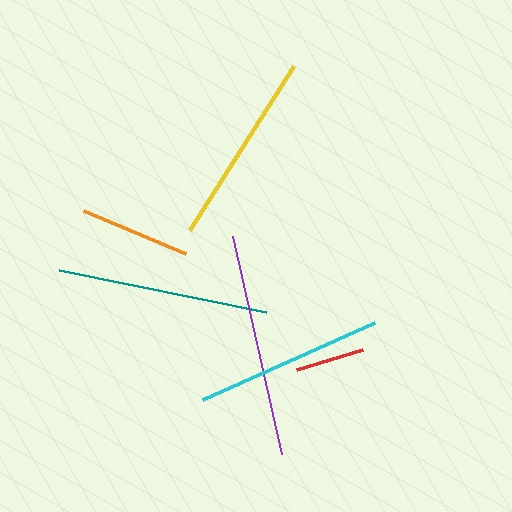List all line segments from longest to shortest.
From longest to shortest: purple, teal, yellow, cyan, orange, red.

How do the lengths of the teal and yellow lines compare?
The teal and yellow lines are approximately the same length.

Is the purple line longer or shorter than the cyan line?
The purple line is longer than the cyan line.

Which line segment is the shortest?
The red line is the shortest at approximately 69 pixels.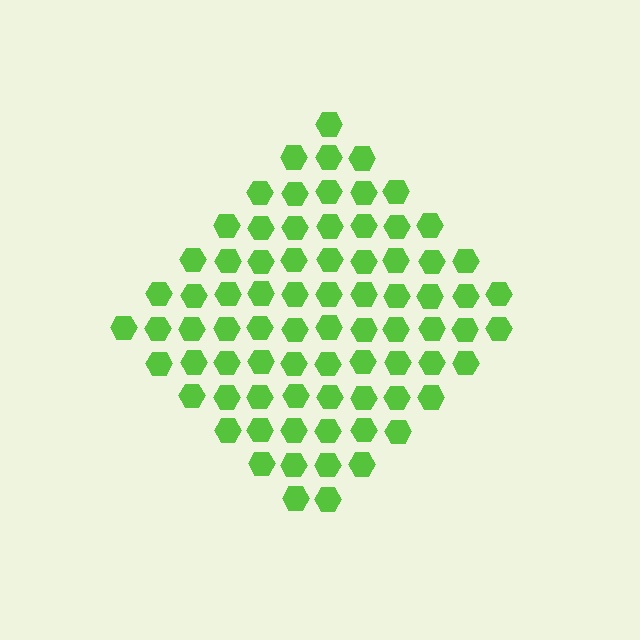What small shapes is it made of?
It is made of small hexagons.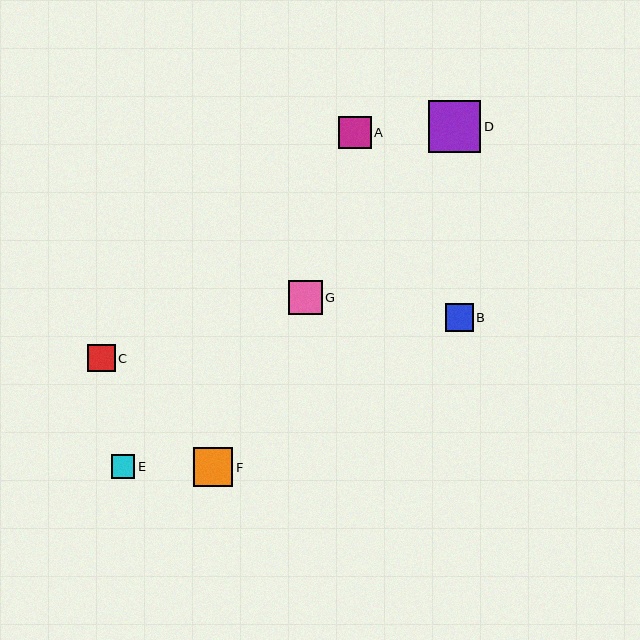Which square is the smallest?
Square E is the smallest with a size of approximately 23 pixels.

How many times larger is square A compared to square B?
Square A is approximately 1.2 times the size of square B.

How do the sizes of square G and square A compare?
Square G and square A are approximately the same size.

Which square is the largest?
Square D is the largest with a size of approximately 52 pixels.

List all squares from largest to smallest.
From largest to smallest: D, F, G, A, B, C, E.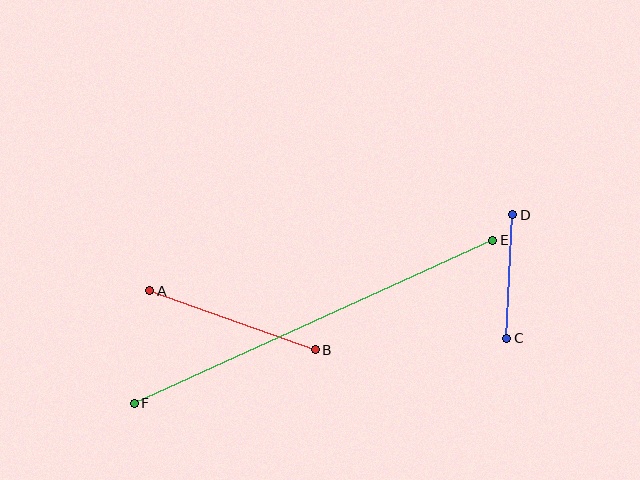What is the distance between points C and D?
The distance is approximately 124 pixels.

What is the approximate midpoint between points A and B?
The midpoint is at approximately (233, 320) pixels.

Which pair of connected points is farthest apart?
Points E and F are farthest apart.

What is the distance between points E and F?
The distance is approximately 394 pixels.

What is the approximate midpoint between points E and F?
The midpoint is at approximately (313, 322) pixels.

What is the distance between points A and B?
The distance is approximately 176 pixels.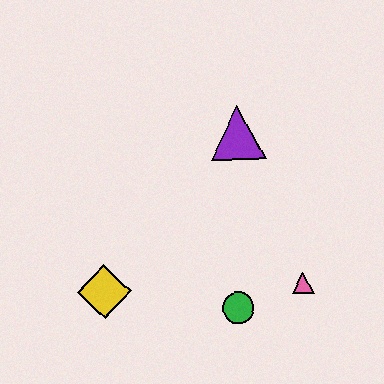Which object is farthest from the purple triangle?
The yellow diamond is farthest from the purple triangle.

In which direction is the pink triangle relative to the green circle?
The pink triangle is to the right of the green circle.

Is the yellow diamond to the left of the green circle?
Yes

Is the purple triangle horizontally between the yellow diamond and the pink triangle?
Yes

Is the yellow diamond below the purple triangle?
Yes